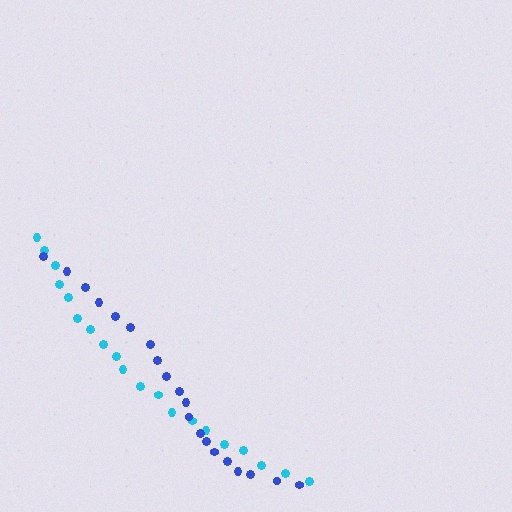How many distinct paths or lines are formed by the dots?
There are 2 distinct paths.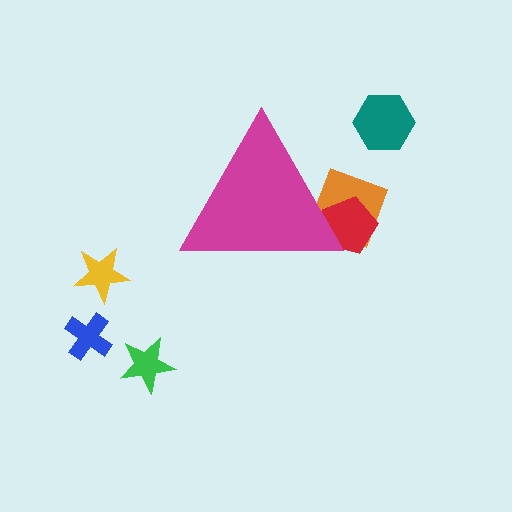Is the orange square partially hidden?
Yes, the orange square is partially hidden behind the magenta triangle.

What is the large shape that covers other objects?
A magenta triangle.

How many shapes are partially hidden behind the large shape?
2 shapes are partially hidden.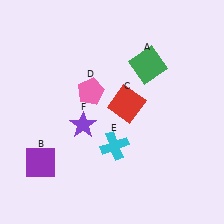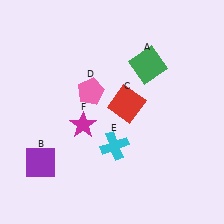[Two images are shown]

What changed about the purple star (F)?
In Image 1, F is purple. In Image 2, it changed to magenta.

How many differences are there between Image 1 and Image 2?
There is 1 difference between the two images.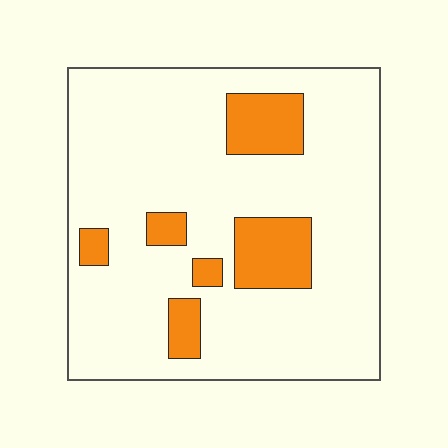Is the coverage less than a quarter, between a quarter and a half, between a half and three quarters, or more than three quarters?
Less than a quarter.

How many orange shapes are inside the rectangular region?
6.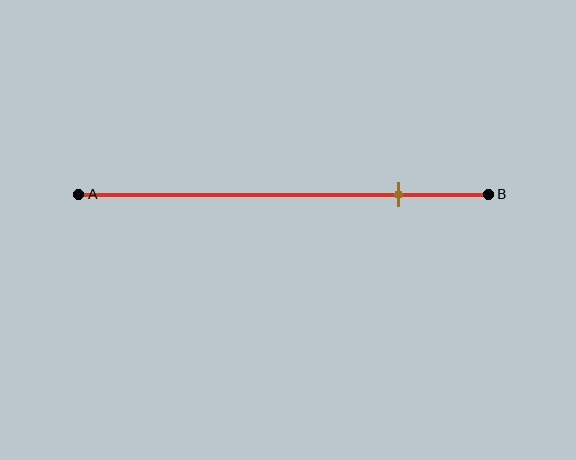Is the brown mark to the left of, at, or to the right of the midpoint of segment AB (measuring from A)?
The brown mark is to the right of the midpoint of segment AB.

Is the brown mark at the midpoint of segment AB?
No, the mark is at about 80% from A, not at the 50% midpoint.